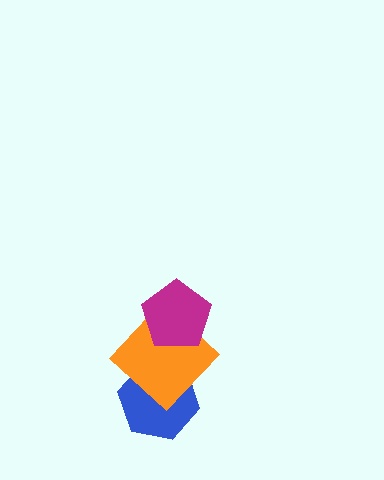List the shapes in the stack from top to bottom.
From top to bottom: the magenta pentagon, the orange diamond, the blue hexagon.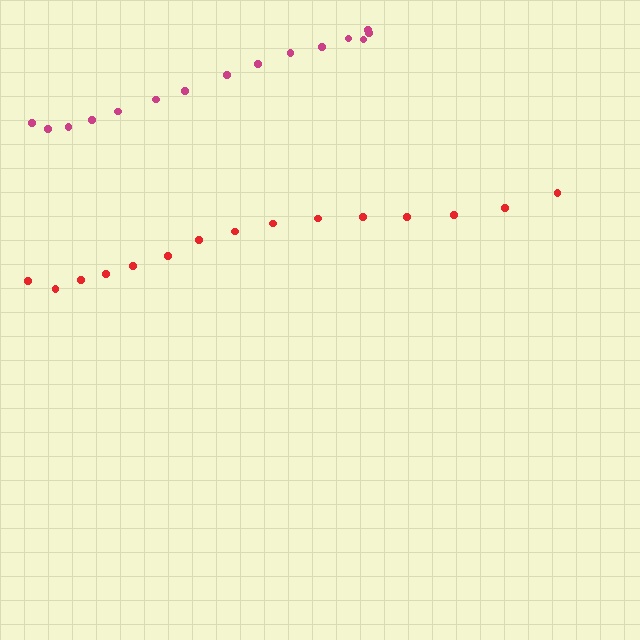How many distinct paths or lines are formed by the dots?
There are 2 distinct paths.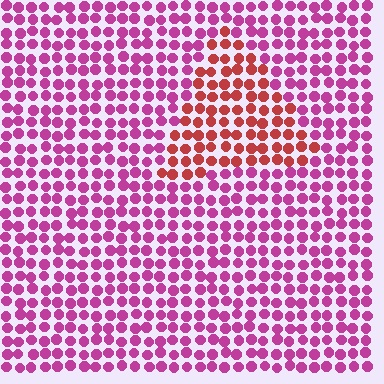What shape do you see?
I see a triangle.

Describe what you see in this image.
The image is filled with small magenta elements in a uniform arrangement. A triangle-shaped region is visible where the elements are tinted to a slightly different hue, forming a subtle color boundary.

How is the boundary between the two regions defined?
The boundary is defined purely by a slight shift in hue (about 42 degrees). Spacing, size, and orientation are identical on both sides.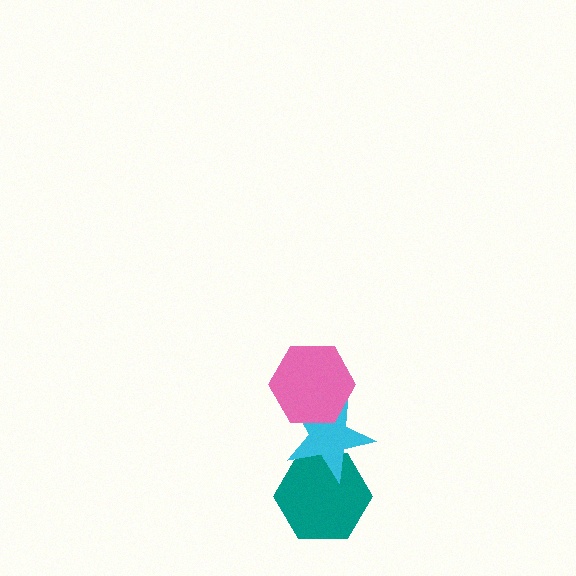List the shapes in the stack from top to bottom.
From top to bottom: the pink hexagon, the cyan star, the teal hexagon.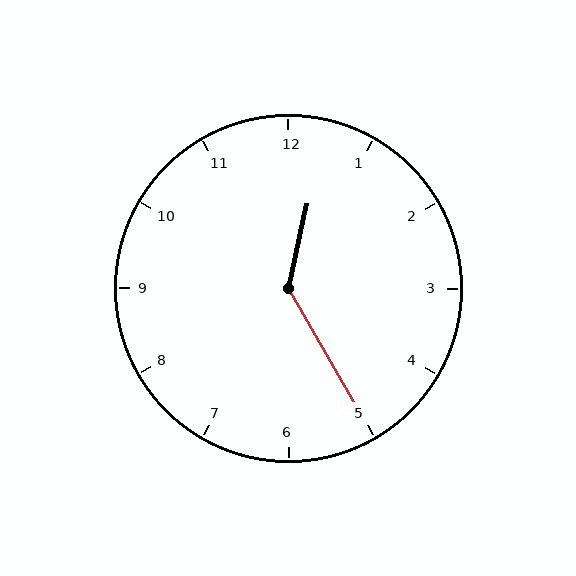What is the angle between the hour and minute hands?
Approximately 138 degrees.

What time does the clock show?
12:25.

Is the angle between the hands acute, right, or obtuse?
It is obtuse.